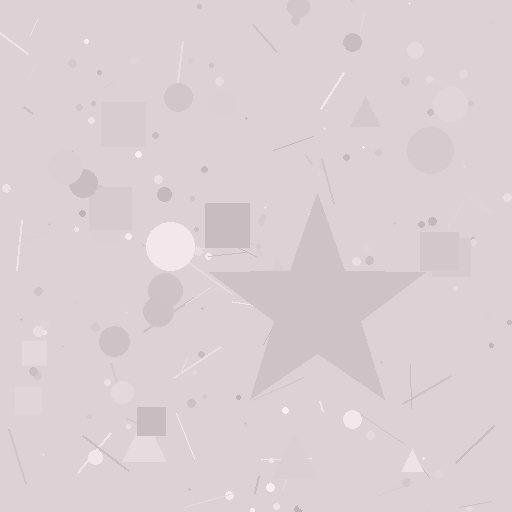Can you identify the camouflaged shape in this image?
The camouflaged shape is a star.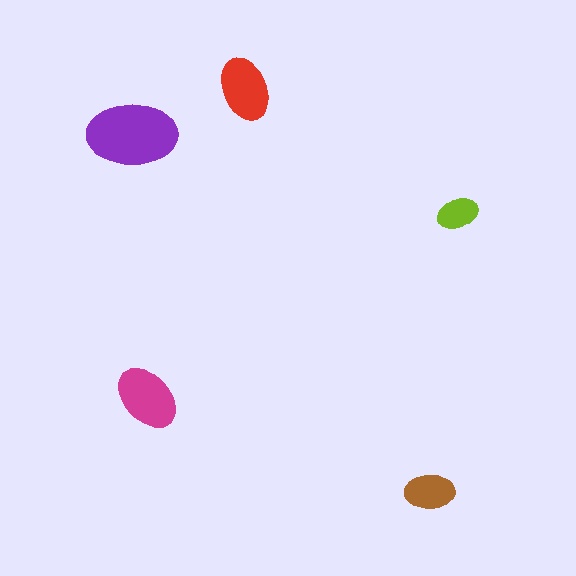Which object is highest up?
The red ellipse is topmost.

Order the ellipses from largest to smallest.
the purple one, the magenta one, the red one, the brown one, the lime one.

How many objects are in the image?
There are 5 objects in the image.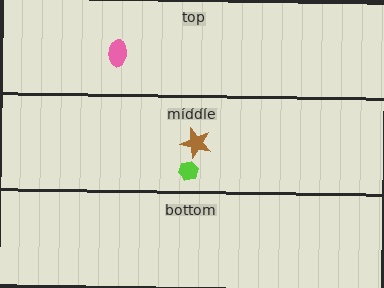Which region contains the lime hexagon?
The middle region.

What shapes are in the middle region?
The lime hexagon, the brown star.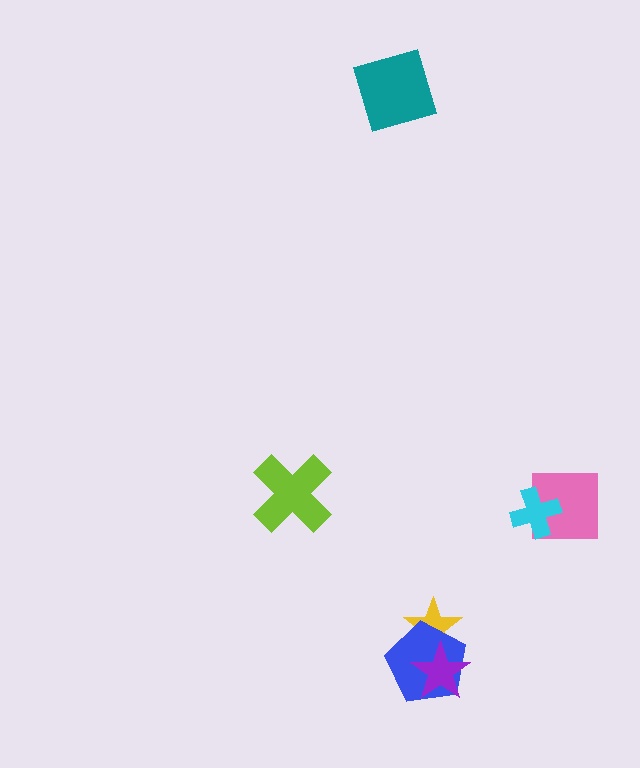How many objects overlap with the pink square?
1 object overlaps with the pink square.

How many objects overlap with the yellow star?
2 objects overlap with the yellow star.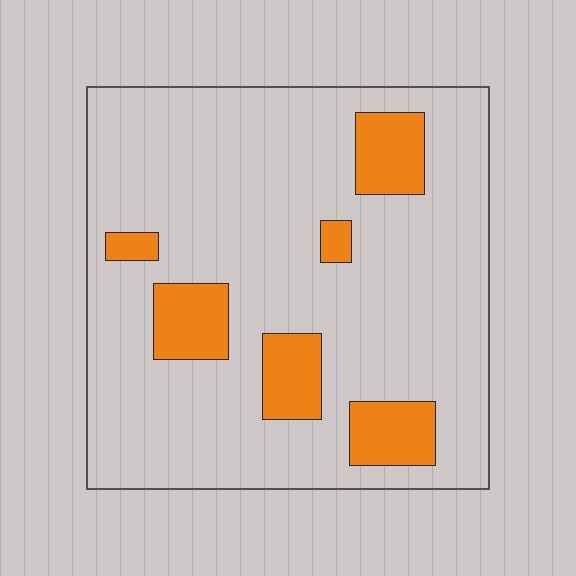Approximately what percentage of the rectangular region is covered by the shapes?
Approximately 15%.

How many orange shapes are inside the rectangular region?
6.